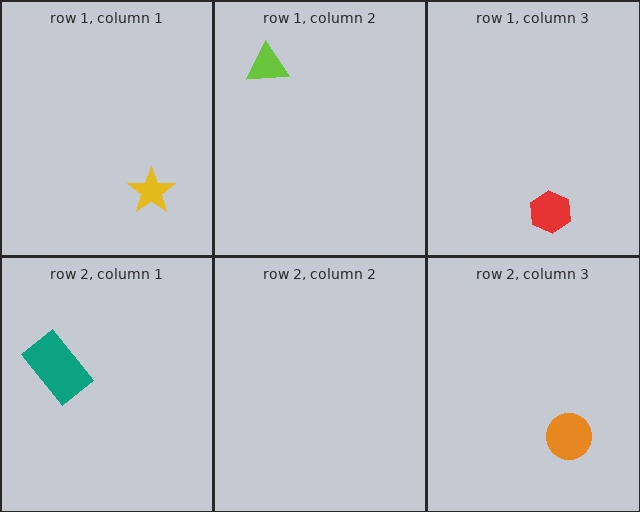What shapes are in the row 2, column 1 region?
The teal rectangle.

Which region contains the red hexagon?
The row 1, column 3 region.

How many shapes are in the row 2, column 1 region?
1.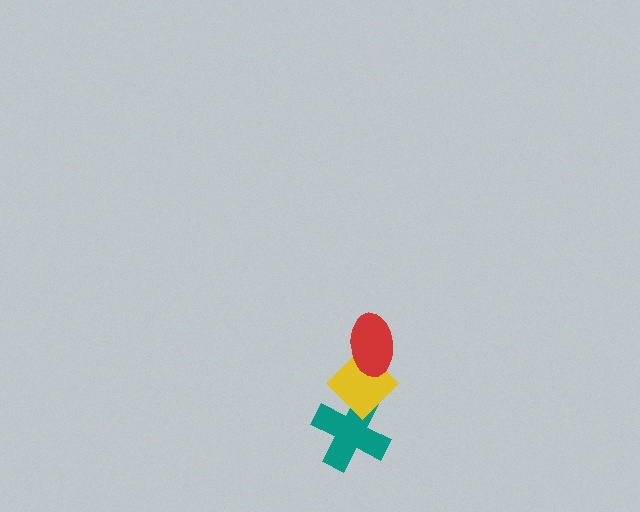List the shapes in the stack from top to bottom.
From top to bottom: the red ellipse, the yellow diamond, the teal cross.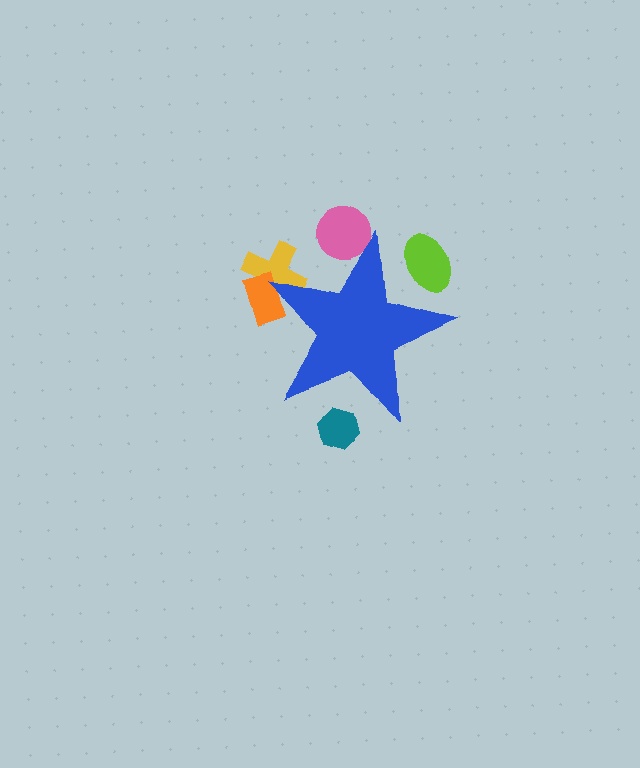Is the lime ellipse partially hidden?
Yes, the lime ellipse is partially hidden behind the blue star.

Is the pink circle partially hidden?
Yes, the pink circle is partially hidden behind the blue star.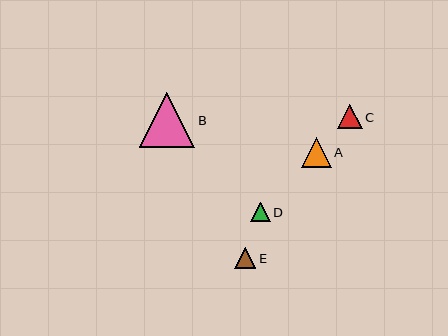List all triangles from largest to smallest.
From largest to smallest: B, A, C, E, D.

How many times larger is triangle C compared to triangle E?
Triangle C is approximately 1.2 times the size of triangle E.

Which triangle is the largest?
Triangle B is the largest with a size of approximately 55 pixels.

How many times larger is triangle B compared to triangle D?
Triangle B is approximately 2.8 times the size of triangle D.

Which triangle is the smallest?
Triangle D is the smallest with a size of approximately 20 pixels.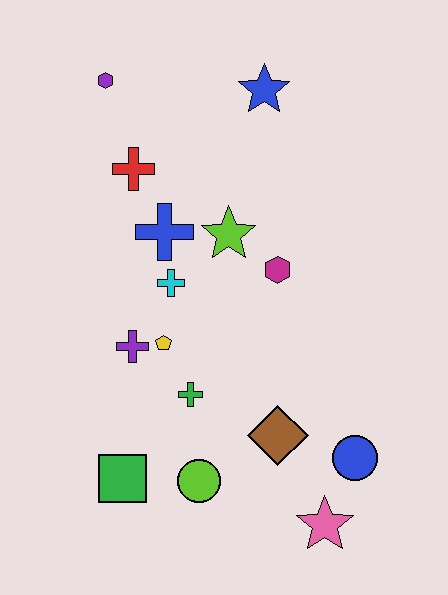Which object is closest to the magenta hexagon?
The lime star is closest to the magenta hexagon.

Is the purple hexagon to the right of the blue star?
No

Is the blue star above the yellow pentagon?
Yes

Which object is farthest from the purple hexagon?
The pink star is farthest from the purple hexagon.